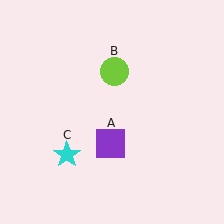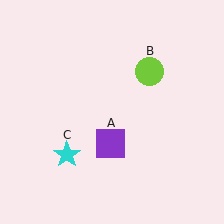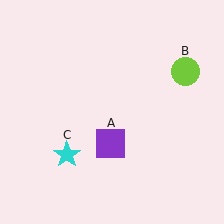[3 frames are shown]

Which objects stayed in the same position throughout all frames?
Purple square (object A) and cyan star (object C) remained stationary.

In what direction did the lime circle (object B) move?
The lime circle (object B) moved right.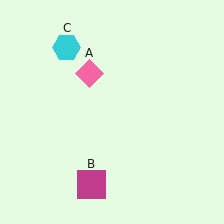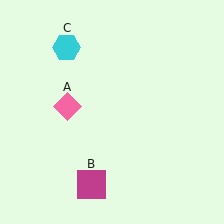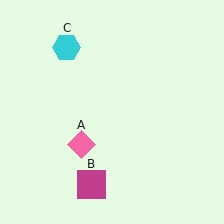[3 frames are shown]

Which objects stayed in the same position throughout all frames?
Magenta square (object B) and cyan hexagon (object C) remained stationary.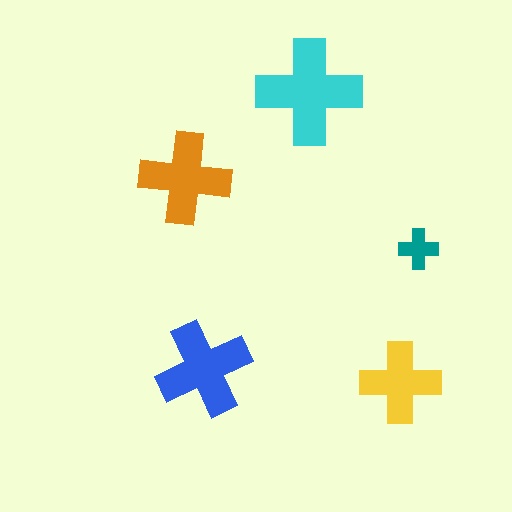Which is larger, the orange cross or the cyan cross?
The cyan one.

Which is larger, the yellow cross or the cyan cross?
The cyan one.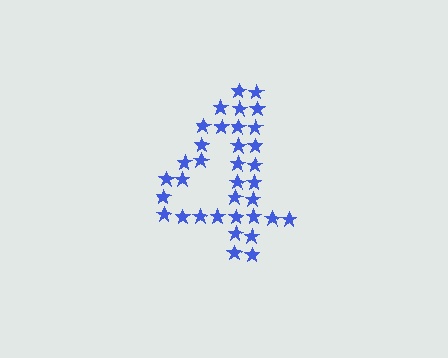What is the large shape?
The large shape is the digit 4.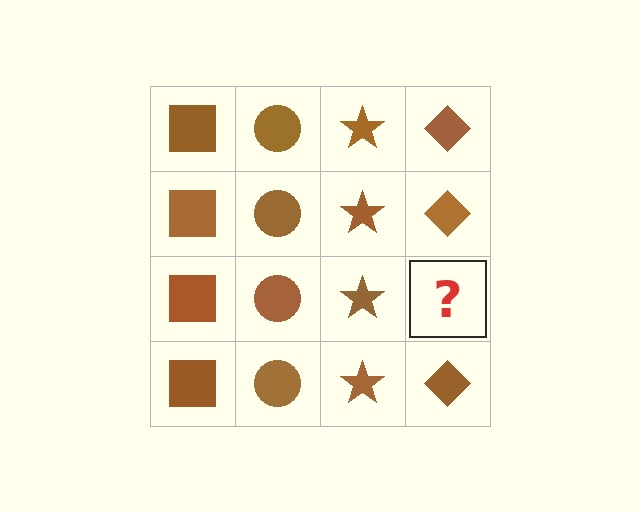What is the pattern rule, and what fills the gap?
The rule is that each column has a consistent shape. The gap should be filled with a brown diamond.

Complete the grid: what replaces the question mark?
The question mark should be replaced with a brown diamond.